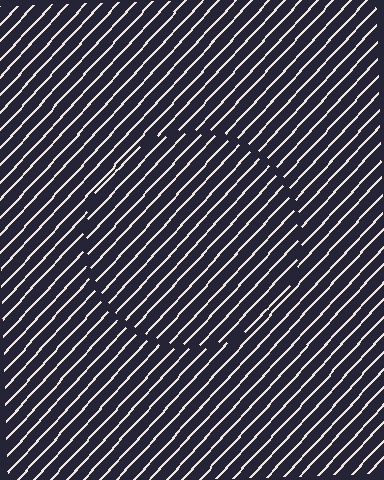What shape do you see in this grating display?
An illusory circle. The interior of the shape contains the same grating, shifted by half a period — the contour is defined by the phase discontinuity where line-ends from the inner and outer gratings abut.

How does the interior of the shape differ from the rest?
The interior of the shape contains the same grating, shifted by half a period — the contour is defined by the phase discontinuity where line-ends from the inner and outer gratings abut.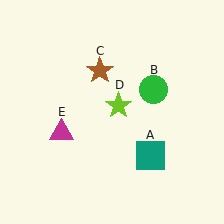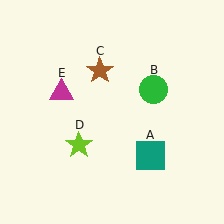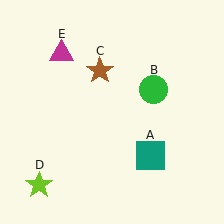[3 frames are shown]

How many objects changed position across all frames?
2 objects changed position: lime star (object D), magenta triangle (object E).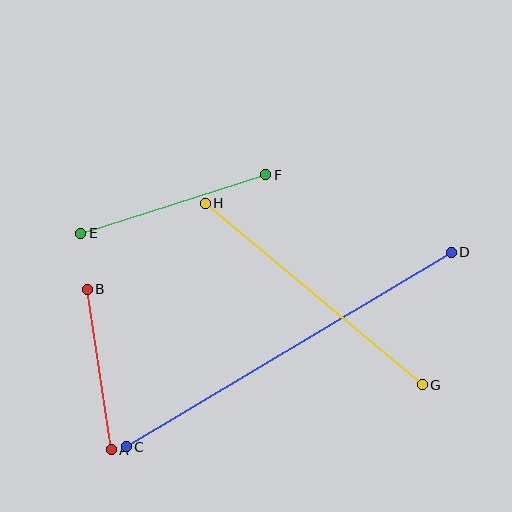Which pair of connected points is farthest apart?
Points C and D are farthest apart.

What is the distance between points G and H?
The distance is approximately 283 pixels.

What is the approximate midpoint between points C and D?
The midpoint is at approximately (289, 350) pixels.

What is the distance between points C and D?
The distance is approximately 379 pixels.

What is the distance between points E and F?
The distance is approximately 194 pixels.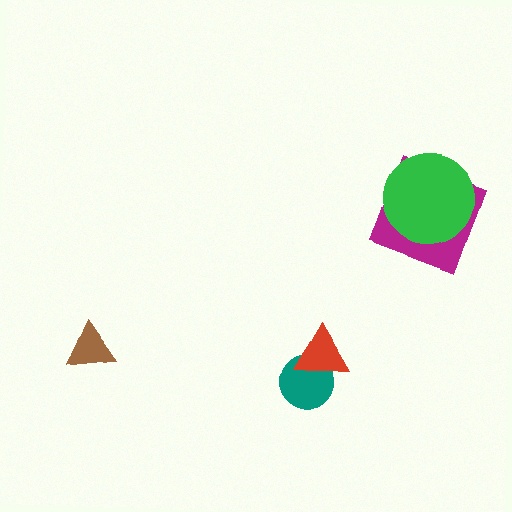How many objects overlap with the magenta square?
1 object overlaps with the magenta square.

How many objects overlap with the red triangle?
1 object overlaps with the red triangle.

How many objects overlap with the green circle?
1 object overlaps with the green circle.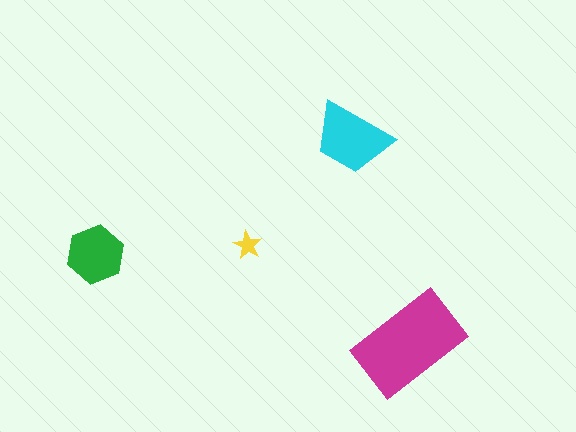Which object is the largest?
The magenta rectangle.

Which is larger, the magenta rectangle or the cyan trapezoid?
The magenta rectangle.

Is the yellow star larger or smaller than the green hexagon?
Smaller.